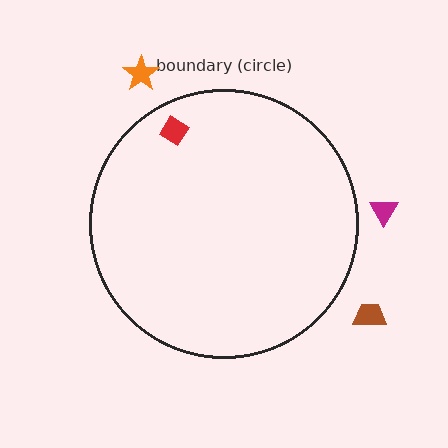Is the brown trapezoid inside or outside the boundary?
Outside.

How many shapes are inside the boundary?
1 inside, 3 outside.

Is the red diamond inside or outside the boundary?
Inside.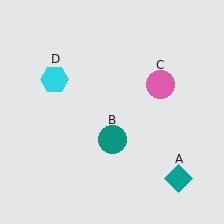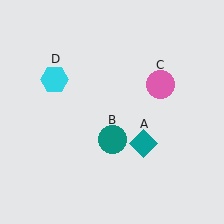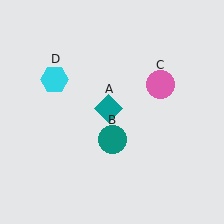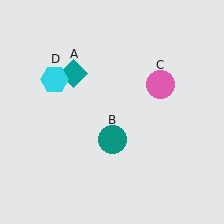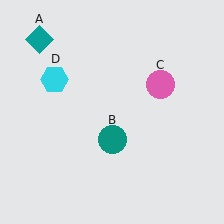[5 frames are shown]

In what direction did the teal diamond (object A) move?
The teal diamond (object A) moved up and to the left.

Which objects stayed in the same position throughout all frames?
Teal circle (object B) and pink circle (object C) and cyan hexagon (object D) remained stationary.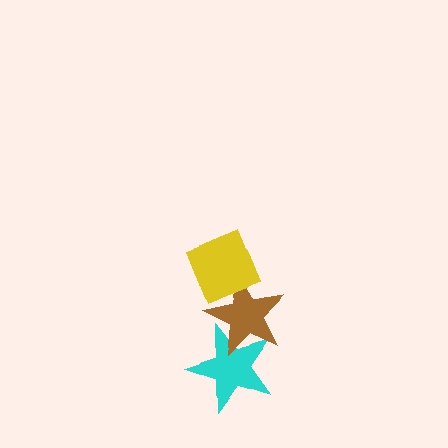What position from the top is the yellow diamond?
The yellow diamond is 1st from the top.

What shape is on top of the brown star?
The yellow diamond is on top of the brown star.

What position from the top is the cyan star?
The cyan star is 3rd from the top.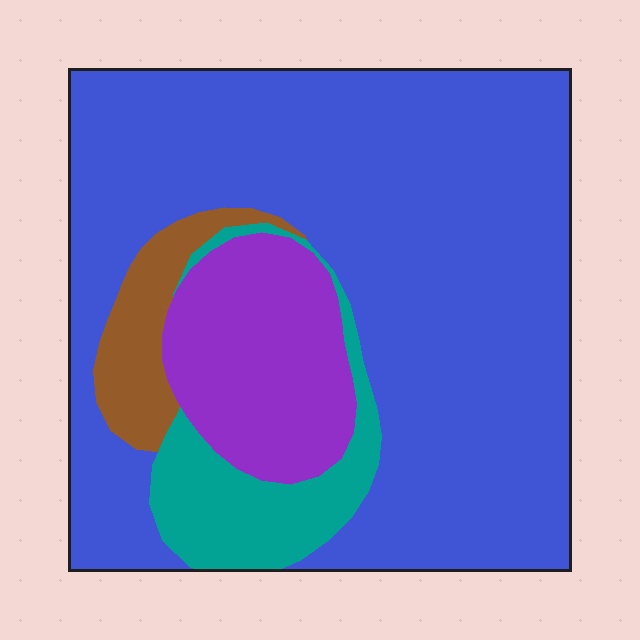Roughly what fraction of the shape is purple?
Purple takes up less than a sixth of the shape.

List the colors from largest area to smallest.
From largest to smallest: blue, purple, teal, brown.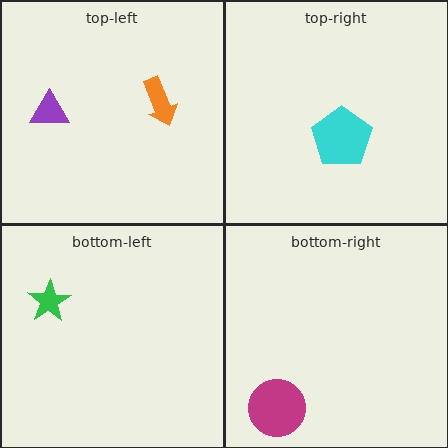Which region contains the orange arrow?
The top-left region.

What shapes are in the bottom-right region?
The magenta circle.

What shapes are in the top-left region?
The purple triangle, the orange arrow.